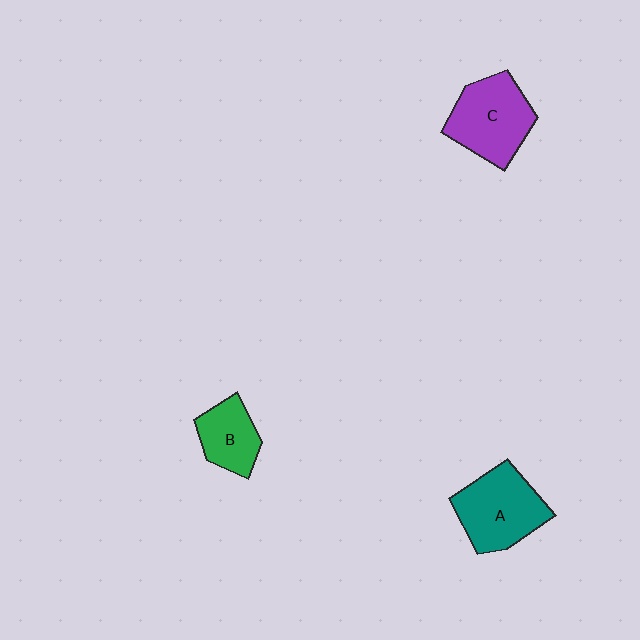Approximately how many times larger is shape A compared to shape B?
Approximately 1.6 times.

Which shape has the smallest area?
Shape B (green).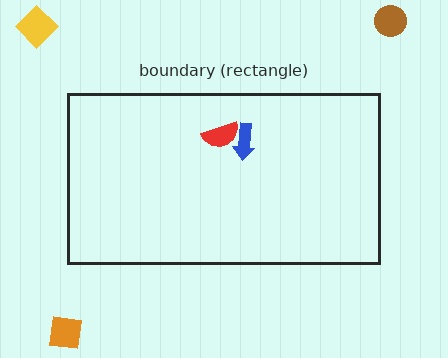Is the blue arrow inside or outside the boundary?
Inside.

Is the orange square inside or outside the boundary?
Outside.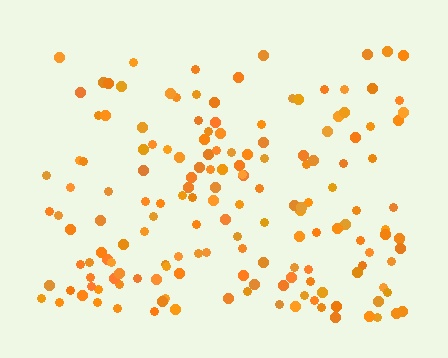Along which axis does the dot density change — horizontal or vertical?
Vertical.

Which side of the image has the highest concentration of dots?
The bottom.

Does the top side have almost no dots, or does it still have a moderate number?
Still a moderate number, just noticeably fewer than the bottom.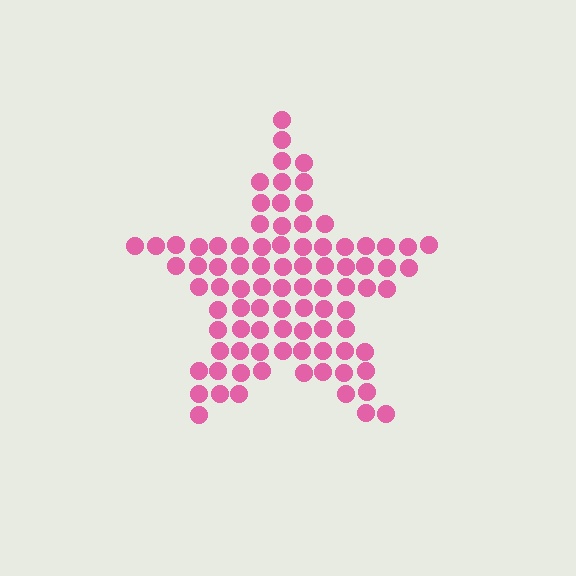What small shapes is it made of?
It is made of small circles.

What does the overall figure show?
The overall figure shows a star.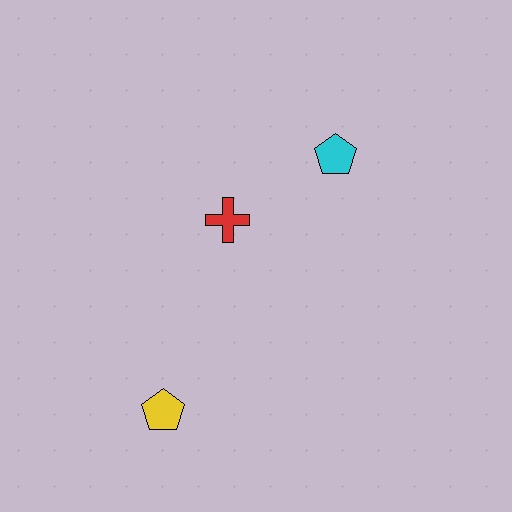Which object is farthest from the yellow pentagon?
The cyan pentagon is farthest from the yellow pentagon.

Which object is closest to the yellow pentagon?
The red cross is closest to the yellow pentagon.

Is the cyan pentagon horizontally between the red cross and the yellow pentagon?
No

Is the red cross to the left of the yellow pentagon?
No